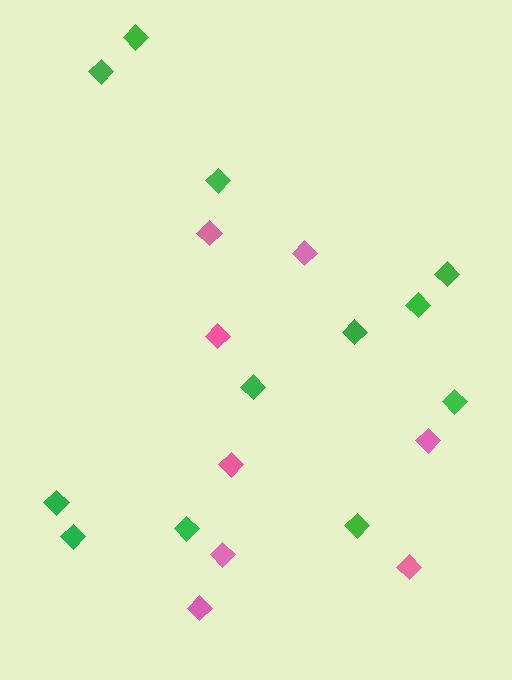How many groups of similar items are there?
There are 2 groups: one group of green diamonds (12) and one group of pink diamonds (8).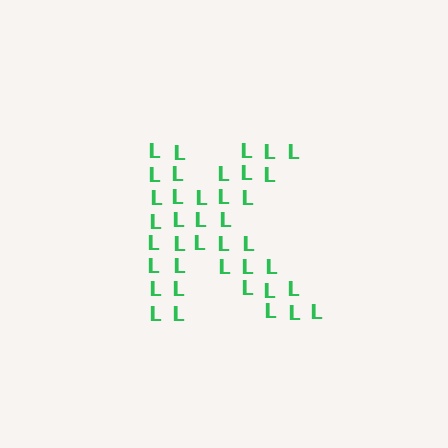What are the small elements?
The small elements are letter L's.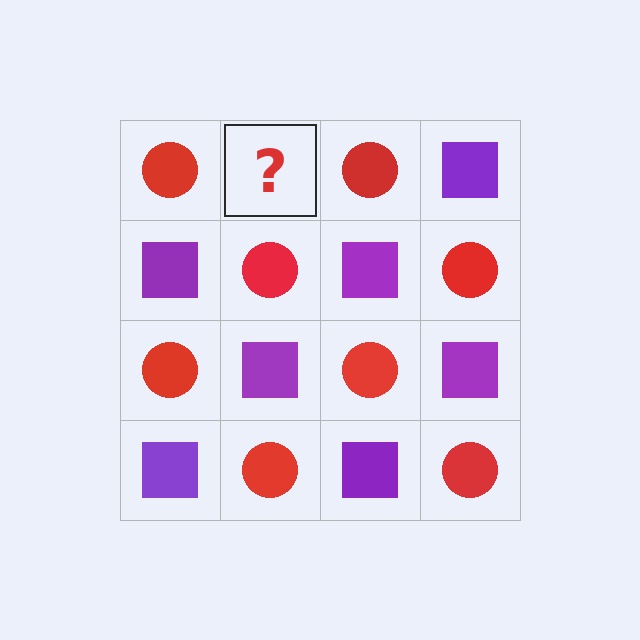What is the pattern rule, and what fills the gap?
The rule is that it alternates red circle and purple square in a checkerboard pattern. The gap should be filled with a purple square.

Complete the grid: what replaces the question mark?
The question mark should be replaced with a purple square.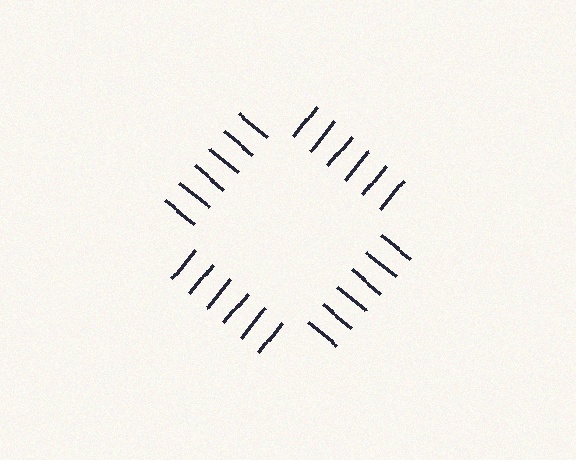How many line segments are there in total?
24 — 6 along each of the 4 edges.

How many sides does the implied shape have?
4 sides — the line-ends trace a square.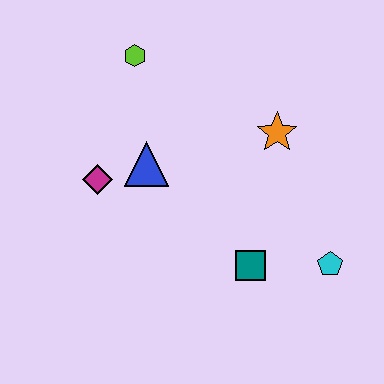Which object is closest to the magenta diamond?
The blue triangle is closest to the magenta diamond.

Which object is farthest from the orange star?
The magenta diamond is farthest from the orange star.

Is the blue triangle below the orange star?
Yes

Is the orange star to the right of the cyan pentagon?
No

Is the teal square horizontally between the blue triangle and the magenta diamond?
No